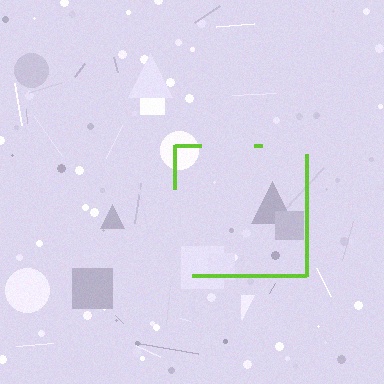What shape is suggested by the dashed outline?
The dashed outline suggests a square.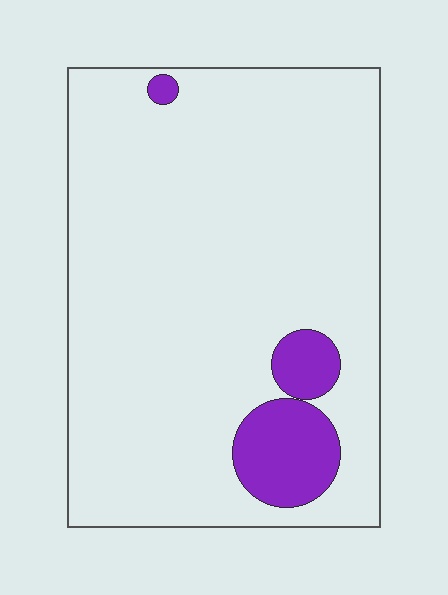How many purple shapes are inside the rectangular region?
3.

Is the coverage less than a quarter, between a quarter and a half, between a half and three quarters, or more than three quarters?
Less than a quarter.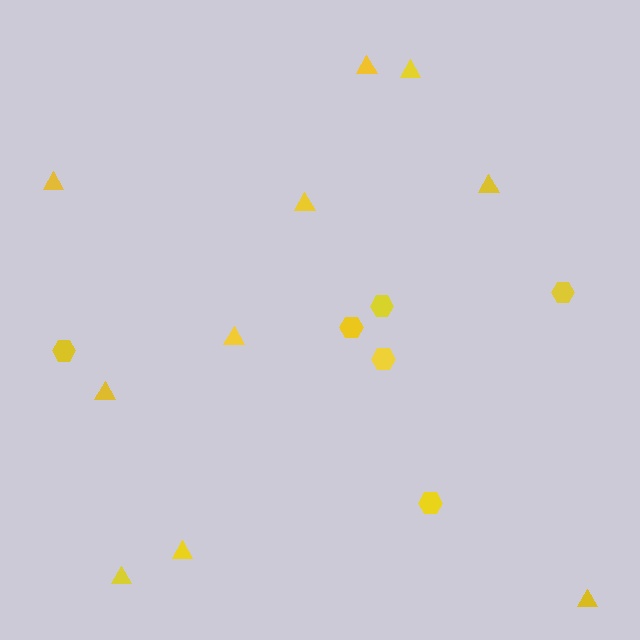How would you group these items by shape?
There are 2 groups: one group of triangles (10) and one group of hexagons (6).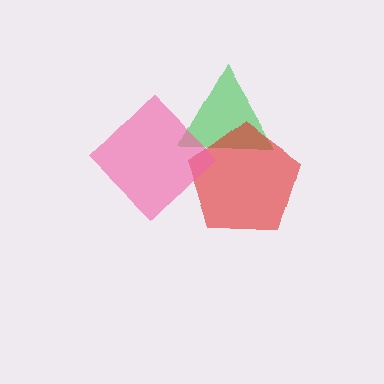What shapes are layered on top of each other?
The layered shapes are: a green triangle, a red pentagon, a pink diamond.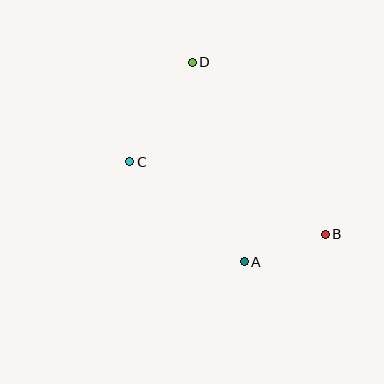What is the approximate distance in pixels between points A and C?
The distance between A and C is approximately 152 pixels.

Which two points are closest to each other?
Points A and B are closest to each other.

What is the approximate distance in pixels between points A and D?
The distance between A and D is approximately 206 pixels.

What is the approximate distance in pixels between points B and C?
The distance between B and C is approximately 208 pixels.